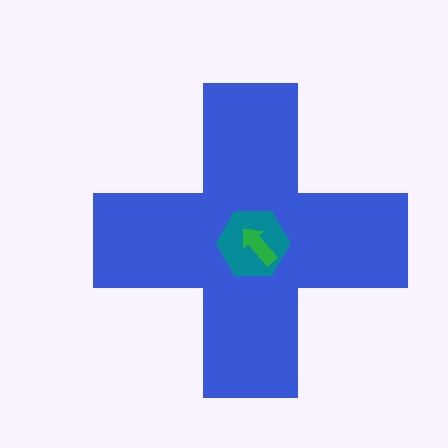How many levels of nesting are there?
3.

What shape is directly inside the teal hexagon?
The green arrow.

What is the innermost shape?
The green arrow.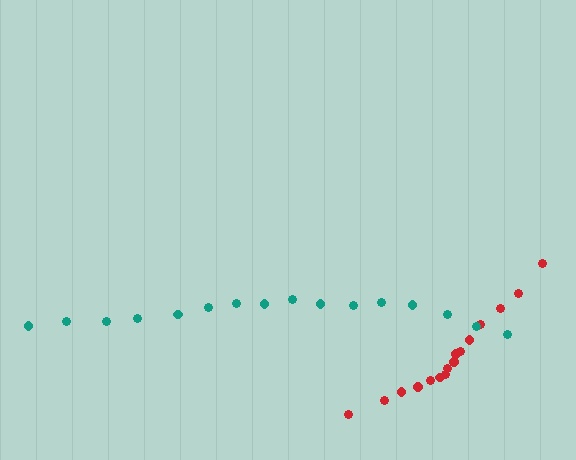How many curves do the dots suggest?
There are 2 distinct paths.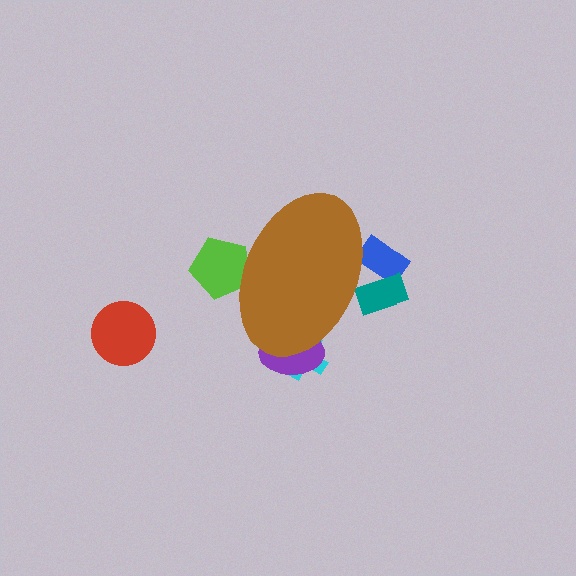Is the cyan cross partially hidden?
Yes, the cyan cross is partially hidden behind the brown ellipse.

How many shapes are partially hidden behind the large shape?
5 shapes are partially hidden.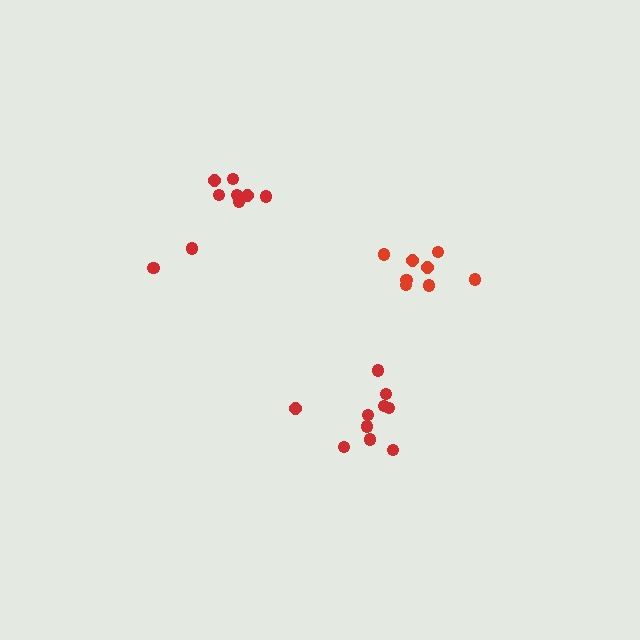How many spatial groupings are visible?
There are 3 spatial groupings.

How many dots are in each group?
Group 1: 10 dots, Group 2: 9 dots, Group 3: 8 dots (27 total).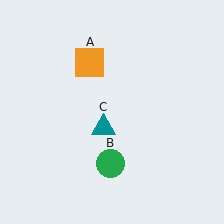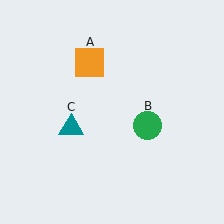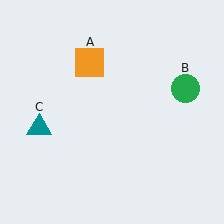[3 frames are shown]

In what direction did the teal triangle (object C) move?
The teal triangle (object C) moved left.